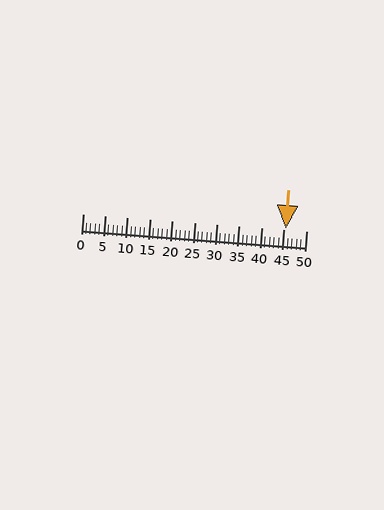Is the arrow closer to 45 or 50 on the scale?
The arrow is closer to 45.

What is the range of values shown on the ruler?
The ruler shows values from 0 to 50.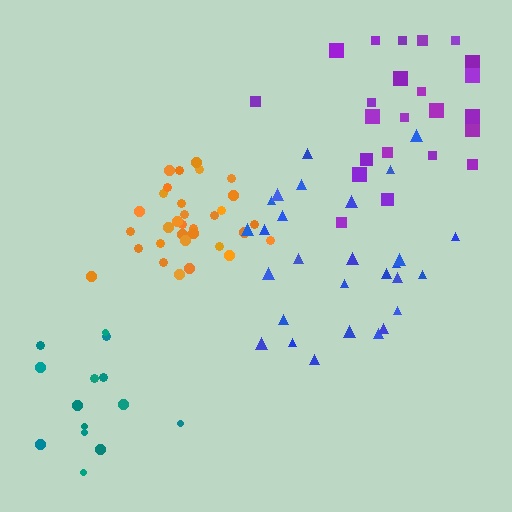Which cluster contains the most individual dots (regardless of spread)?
Orange (32).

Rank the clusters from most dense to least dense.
orange, blue, teal, purple.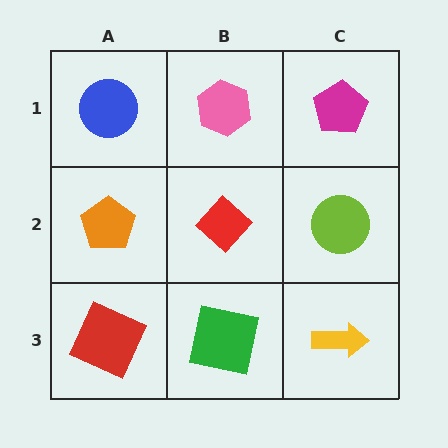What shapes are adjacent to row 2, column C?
A magenta pentagon (row 1, column C), a yellow arrow (row 3, column C), a red diamond (row 2, column B).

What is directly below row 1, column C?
A lime circle.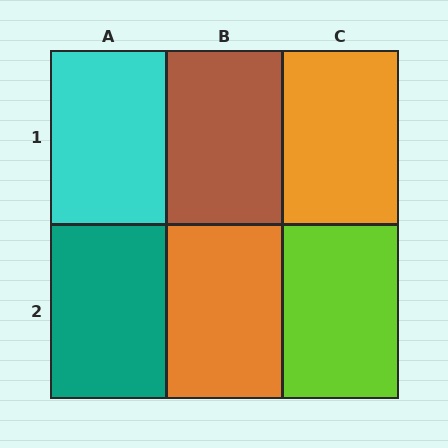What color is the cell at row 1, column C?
Orange.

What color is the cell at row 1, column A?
Cyan.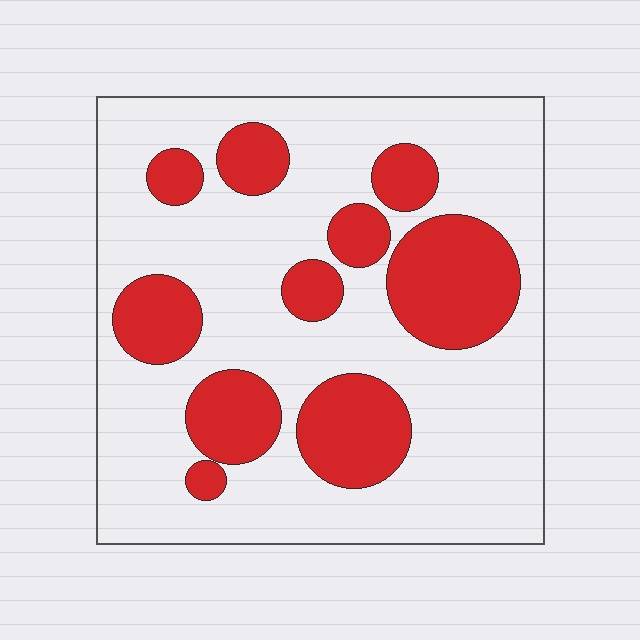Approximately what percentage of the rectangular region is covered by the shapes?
Approximately 30%.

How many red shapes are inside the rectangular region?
10.